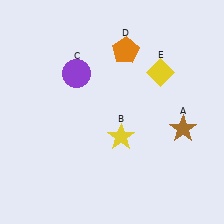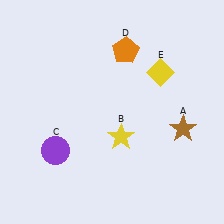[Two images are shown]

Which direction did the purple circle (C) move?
The purple circle (C) moved down.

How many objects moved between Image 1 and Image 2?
1 object moved between the two images.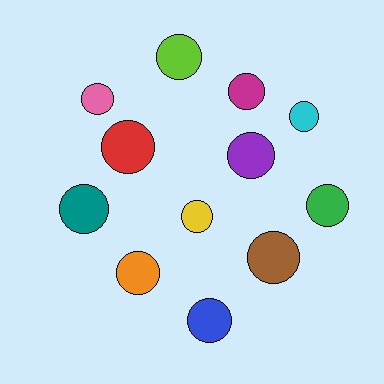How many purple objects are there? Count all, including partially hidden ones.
There is 1 purple object.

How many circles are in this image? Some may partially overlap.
There are 12 circles.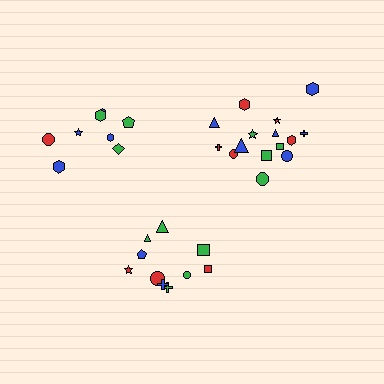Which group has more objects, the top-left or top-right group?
The top-right group.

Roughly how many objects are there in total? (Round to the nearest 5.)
Roughly 35 objects in total.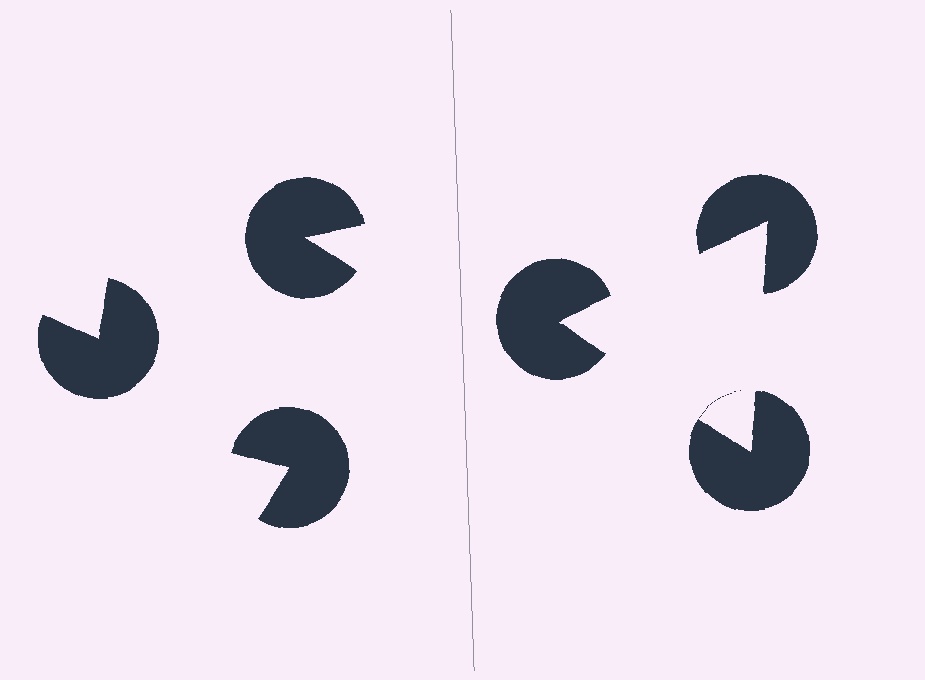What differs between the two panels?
The pac-man discs are positioned identically on both sides; only the wedge orientations differ. On the right they align to a triangle; on the left they are misaligned.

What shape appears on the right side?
An illusory triangle.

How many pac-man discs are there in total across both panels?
6 — 3 on each side.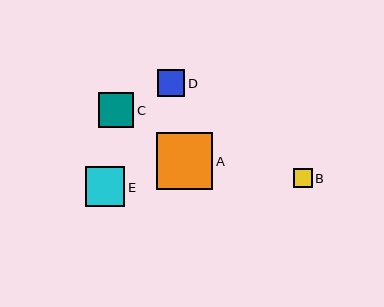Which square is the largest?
Square A is the largest with a size of approximately 57 pixels.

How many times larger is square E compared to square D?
Square E is approximately 1.5 times the size of square D.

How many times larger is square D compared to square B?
Square D is approximately 1.4 times the size of square B.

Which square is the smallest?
Square B is the smallest with a size of approximately 19 pixels.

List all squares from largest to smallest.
From largest to smallest: A, E, C, D, B.